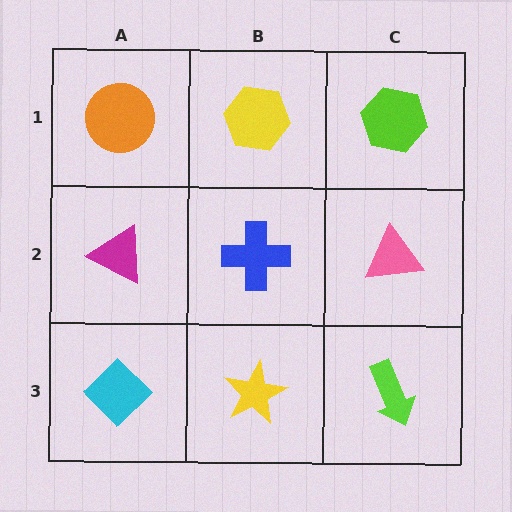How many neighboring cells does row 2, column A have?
3.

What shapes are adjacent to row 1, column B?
A blue cross (row 2, column B), an orange circle (row 1, column A), a lime hexagon (row 1, column C).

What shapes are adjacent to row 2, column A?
An orange circle (row 1, column A), a cyan diamond (row 3, column A), a blue cross (row 2, column B).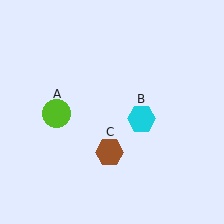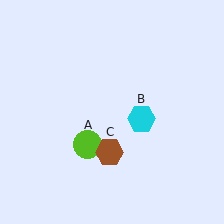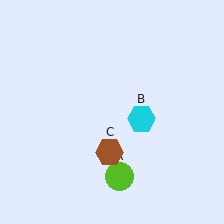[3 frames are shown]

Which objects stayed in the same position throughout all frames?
Cyan hexagon (object B) and brown hexagon (object C) remained stationary.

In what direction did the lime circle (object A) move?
The lime circle (object A) moved down and to the right.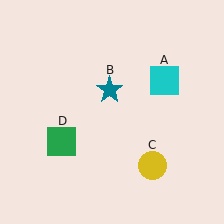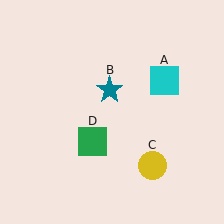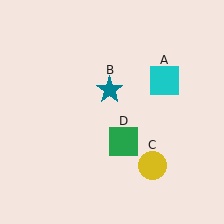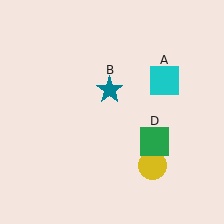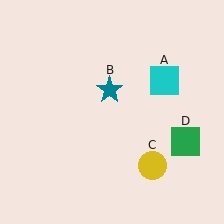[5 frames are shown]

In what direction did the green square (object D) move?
The green square (object D) moved right.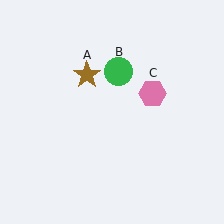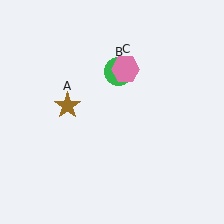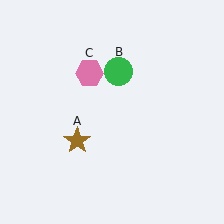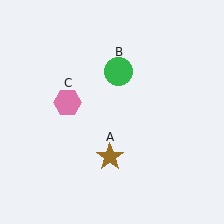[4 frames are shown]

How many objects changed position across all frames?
2 objects changed position: brown star (object A), pink hexagon (object C).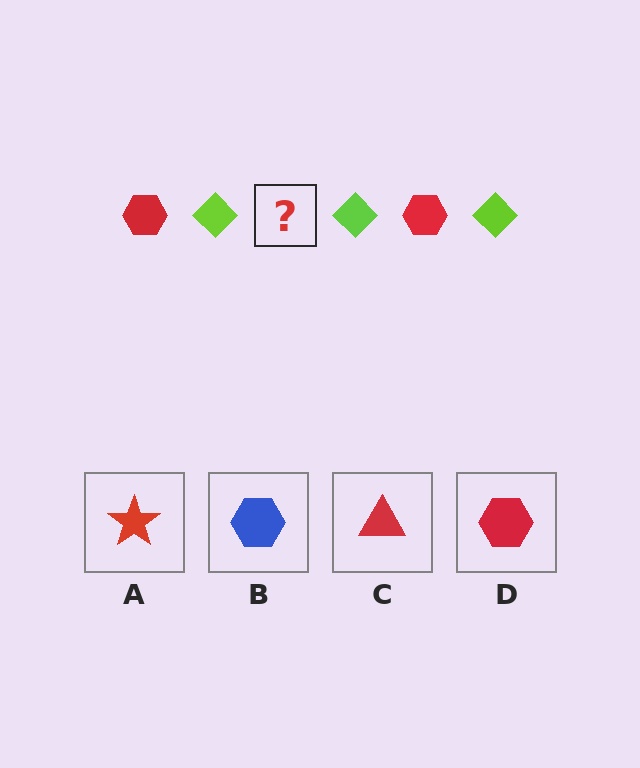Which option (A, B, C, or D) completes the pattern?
D.